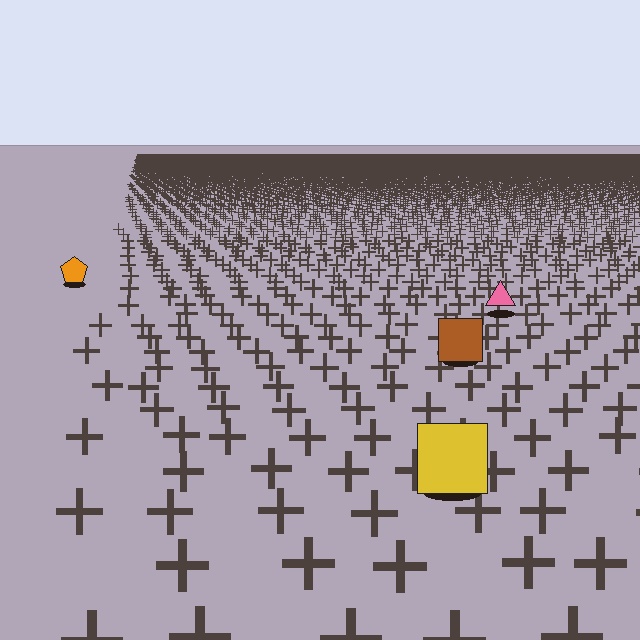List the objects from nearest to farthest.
From nearest to farthest: the yellow square, the brown square, the pink triangle, the orange pentagon.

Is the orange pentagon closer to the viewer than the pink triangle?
No. The pink triangle is closer — you can tell from the texture gradient: the ground texture is coarser near it.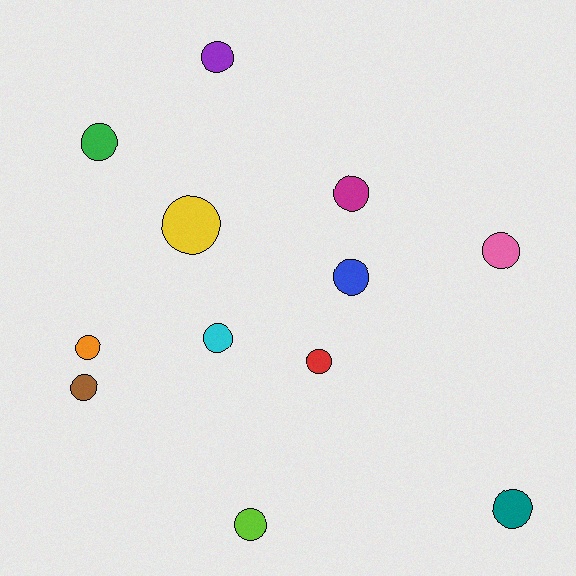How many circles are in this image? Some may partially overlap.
There are 12 circles.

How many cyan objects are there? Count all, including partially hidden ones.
There is 1 cyan object.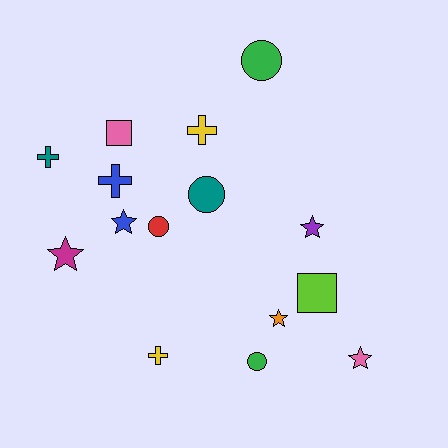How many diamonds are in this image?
There are no diamonds.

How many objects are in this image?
There are 15 objects.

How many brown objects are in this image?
There are no brown objects.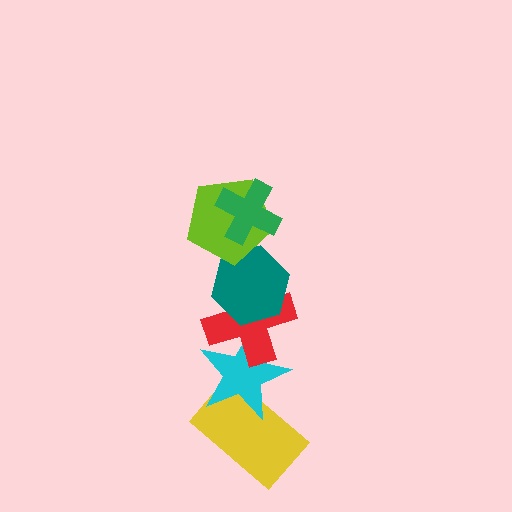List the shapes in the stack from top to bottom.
From top to bottom: the green cross, the lime pentagon, the teal hexagon, the red cross, the cyan star, the yellow rectangle.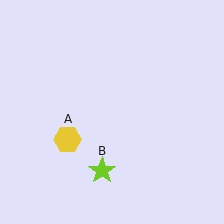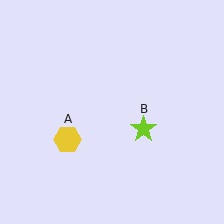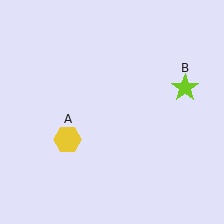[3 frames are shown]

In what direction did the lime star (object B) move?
The lime star (object B) moved up and to the right.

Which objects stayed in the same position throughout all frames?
Yellow hexagon (object A) remained stationary.